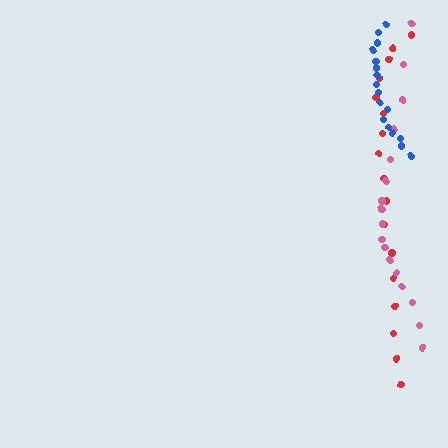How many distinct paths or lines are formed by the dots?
There are 3 distinct paths.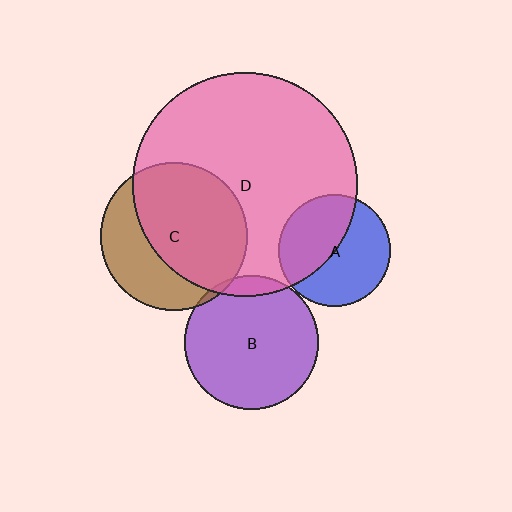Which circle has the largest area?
Circle D (pink).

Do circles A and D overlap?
Yes.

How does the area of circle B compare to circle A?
Approximately 1.4 times.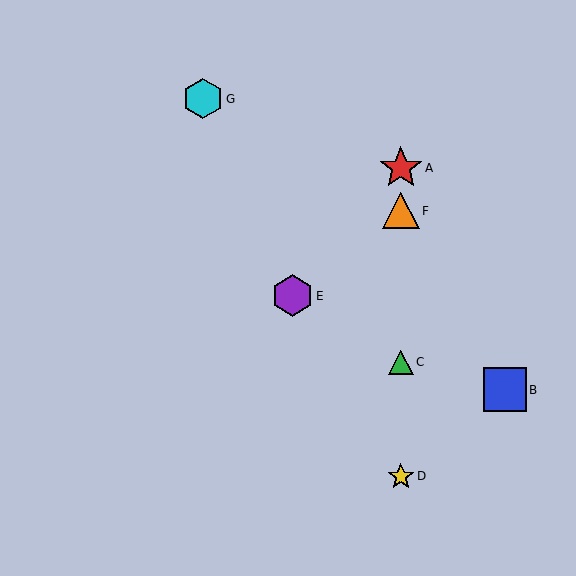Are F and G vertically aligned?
No, F is at x≈401 and G is at x≈203.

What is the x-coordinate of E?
Object E is at x≈292.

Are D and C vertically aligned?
Yes, both are at x≈401.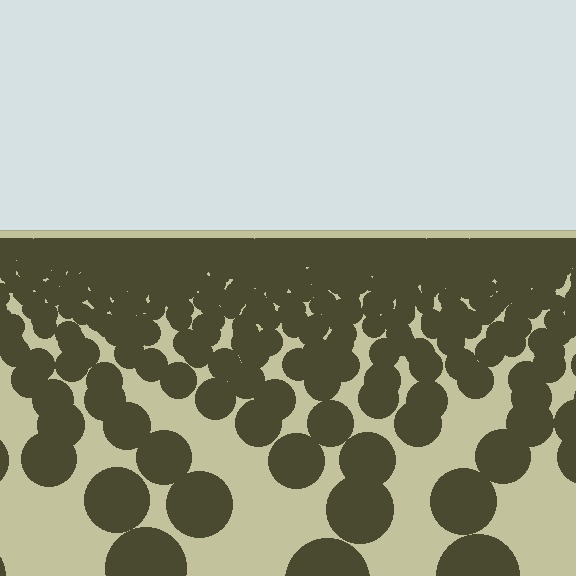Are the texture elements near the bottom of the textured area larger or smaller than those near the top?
Larger. Near the bottom, elements are closer to the viewer and appear at a bigger on-screen size.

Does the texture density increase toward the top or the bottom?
Density increases toward the top.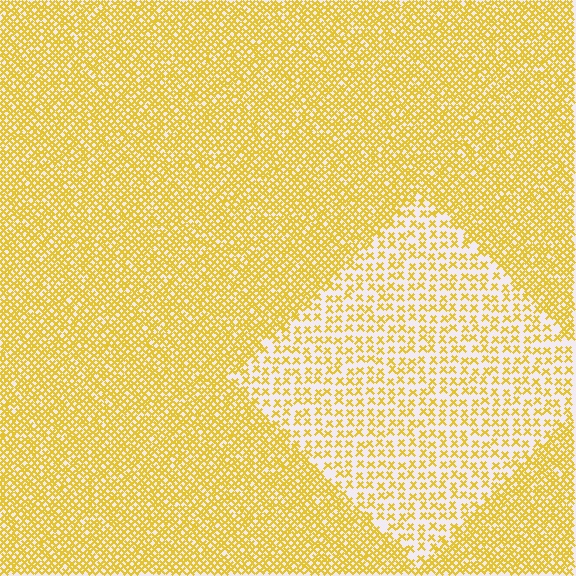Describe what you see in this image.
The image contains small yellow elements arranged at two different densities. A diamond-shaped region is visible where the elements are less densely packed than the surrounding area.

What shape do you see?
I see a diamond.